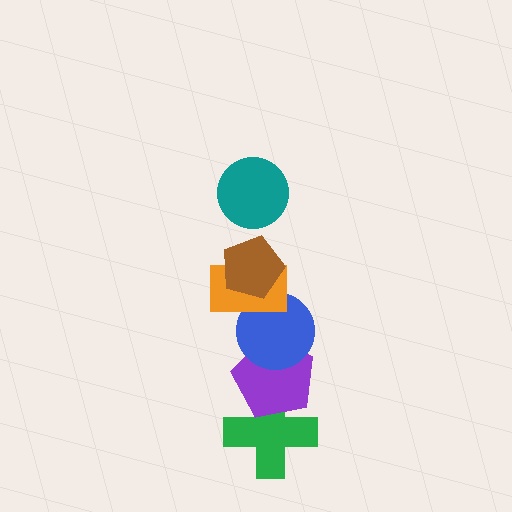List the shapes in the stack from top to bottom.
From top to bottom: the teal circle, the brown pentagon, the orange rectangle, the blue circle, the purple pentagon, the green cross.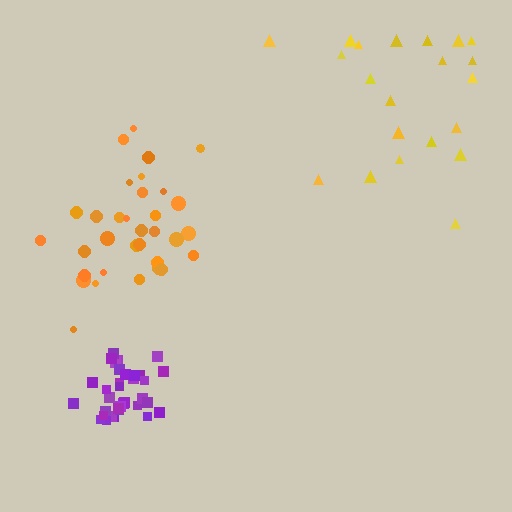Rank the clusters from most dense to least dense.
purple, orange, yellow.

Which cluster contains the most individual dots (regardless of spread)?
Orange (35).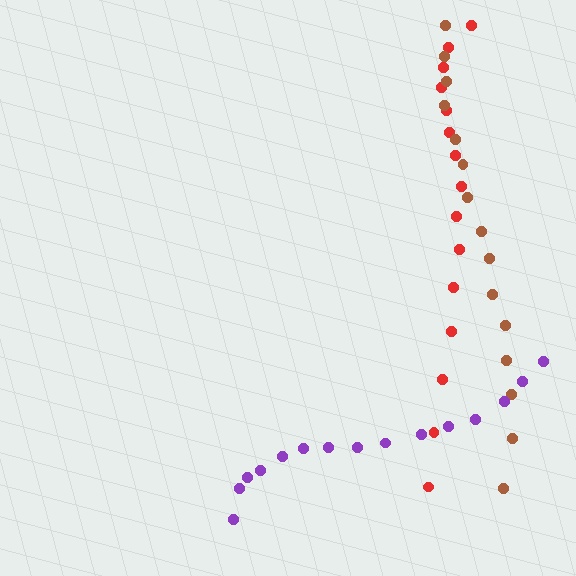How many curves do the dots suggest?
There are 3 distinct paths.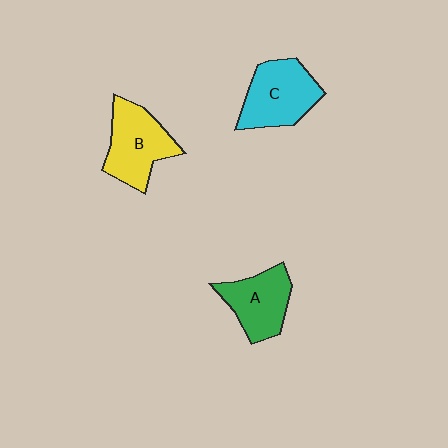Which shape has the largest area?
Shape C (cyan).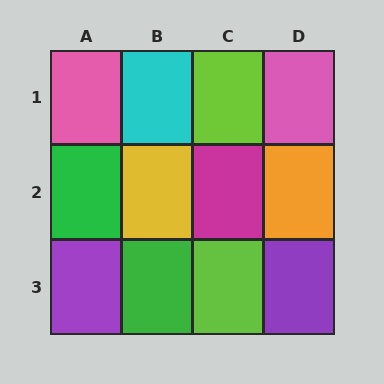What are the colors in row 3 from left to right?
Purple, green, lime, purple.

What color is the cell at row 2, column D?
Orange.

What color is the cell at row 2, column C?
Magenta.